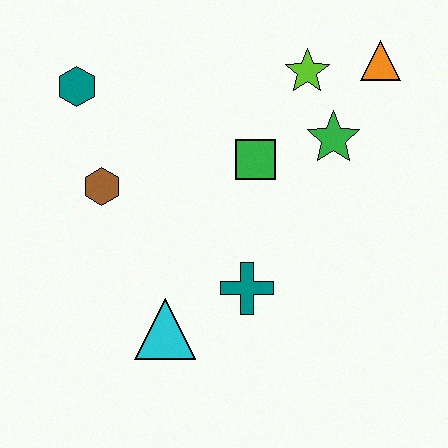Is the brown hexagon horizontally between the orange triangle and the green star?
No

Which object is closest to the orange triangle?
The lime star is closest to the orange triangle.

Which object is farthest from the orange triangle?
The cyan triangle is farthest from the orange triangle.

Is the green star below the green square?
No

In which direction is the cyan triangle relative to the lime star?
The cyan triangle is below the lime star.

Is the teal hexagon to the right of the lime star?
No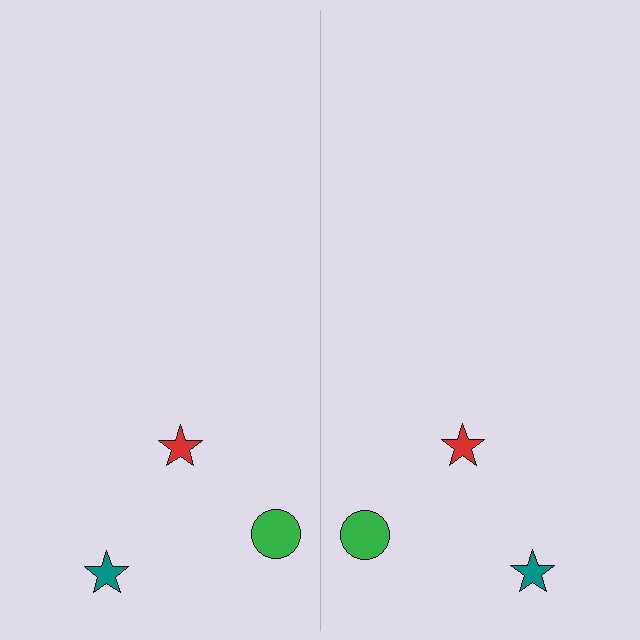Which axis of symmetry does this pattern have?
The pattern has a vertical axis of symmetry running through the center of the image.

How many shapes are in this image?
There are 6 shapes in this image.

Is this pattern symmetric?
Yes, this pattern has bilateral (reflection) symmetry.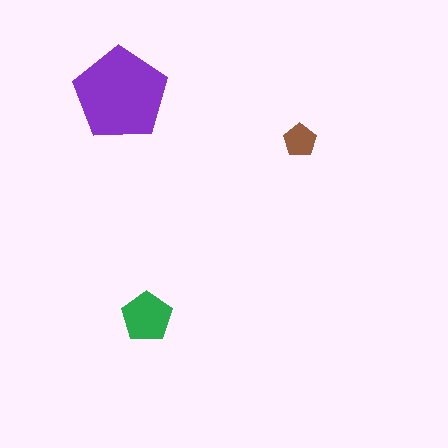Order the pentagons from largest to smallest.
the purple one, the green one, the brown one.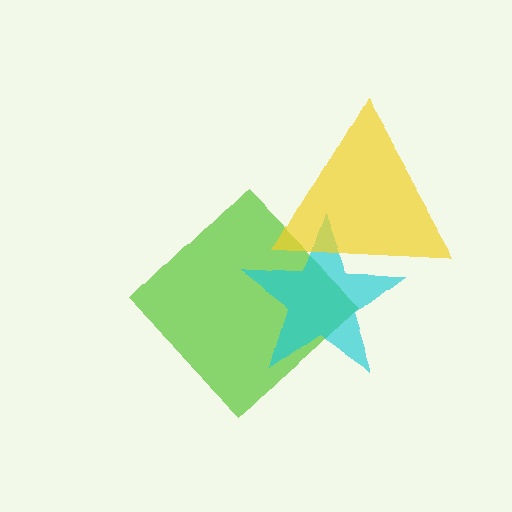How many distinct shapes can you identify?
There are 3 distinct shapes: a lime diamond, a cyan star, a yellow triangle.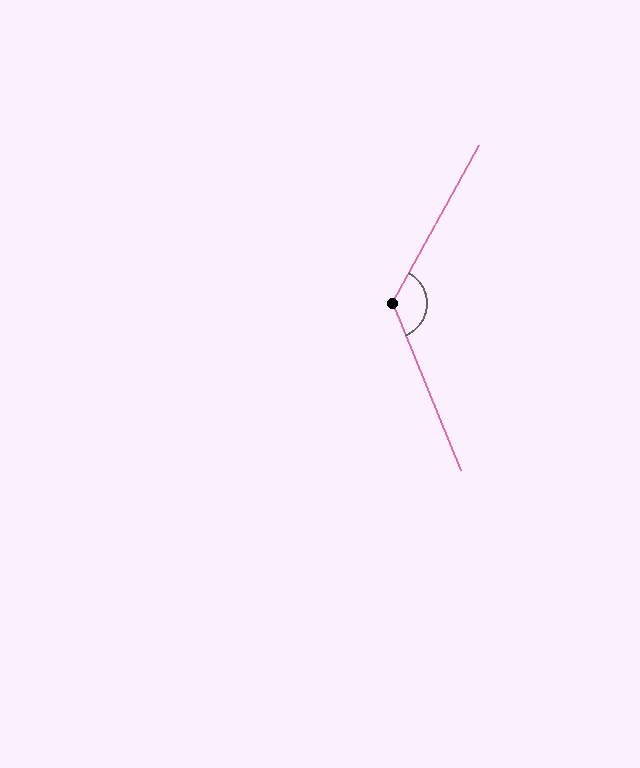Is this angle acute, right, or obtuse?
It is obtuse.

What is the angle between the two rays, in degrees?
Approximately 129 degrees.